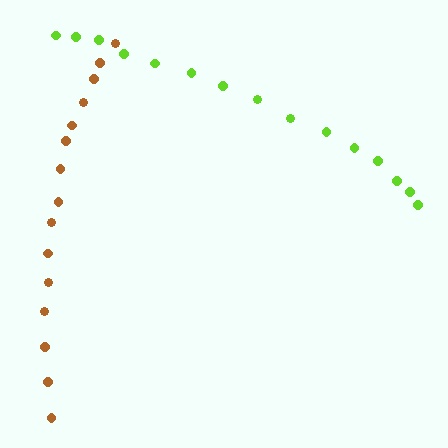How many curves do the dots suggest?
There are 2 distinct paths.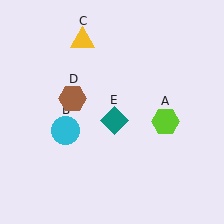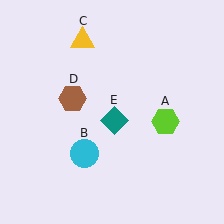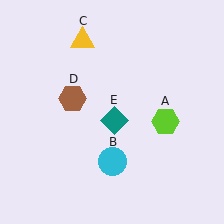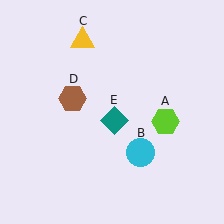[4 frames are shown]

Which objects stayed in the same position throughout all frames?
Lime hexagon (object A) and yellow triangle (object C) and brown hexagon (object D) and teal diamond (object E) remained stationary.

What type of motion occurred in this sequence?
The cyan circle (object B) rotated counterclockwise around the center of the scene.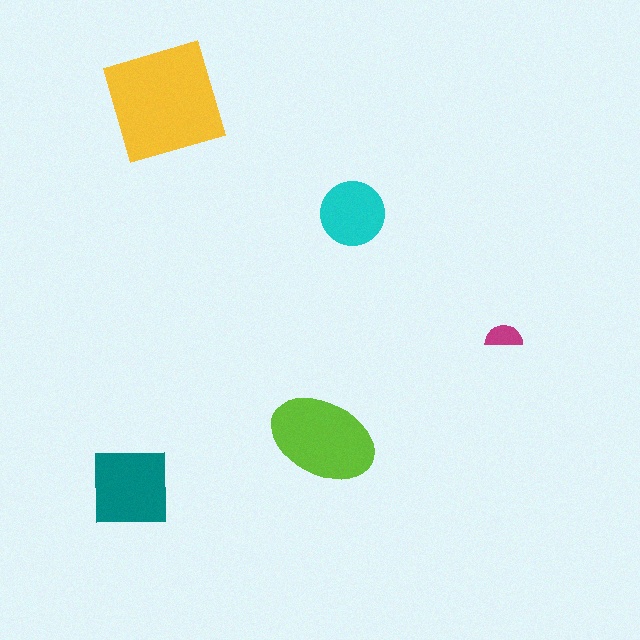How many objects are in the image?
There are 5 objects in the image.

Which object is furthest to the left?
The teal square is leftmost.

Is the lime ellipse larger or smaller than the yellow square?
Smaller.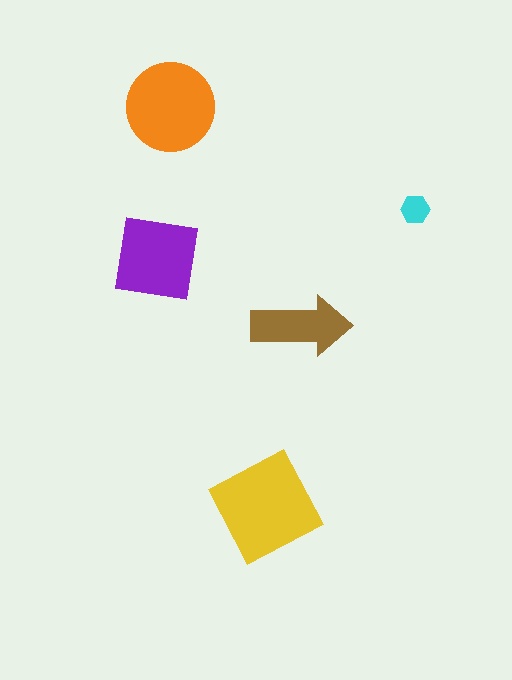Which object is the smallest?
The cyan hexagon.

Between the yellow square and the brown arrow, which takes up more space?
The yellow square.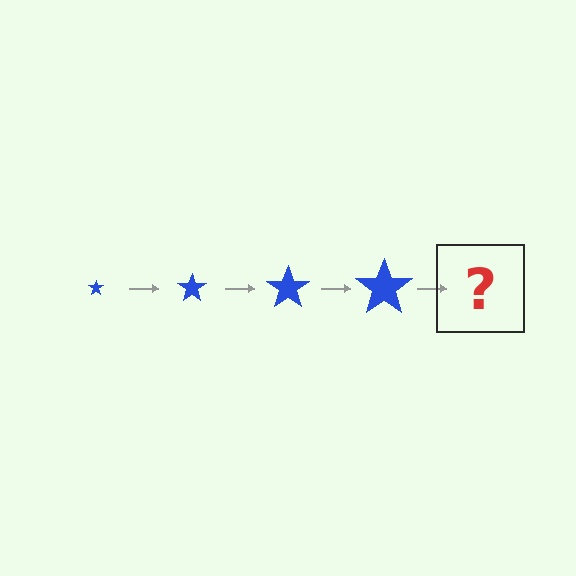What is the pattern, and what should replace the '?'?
The pattern is that the star gets progressively larger each step. The '?' should be a blue star, larger than the previous one.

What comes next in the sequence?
The next element should be a blue star, larger than the previous one.